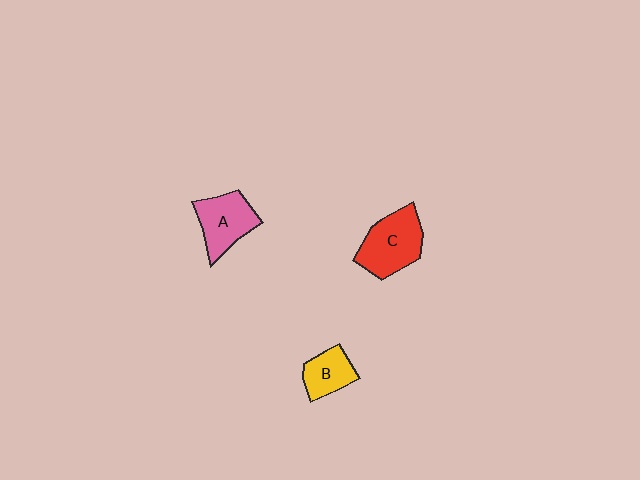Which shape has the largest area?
Shape C (red).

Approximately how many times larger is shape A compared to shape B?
Approximately 1.4 times.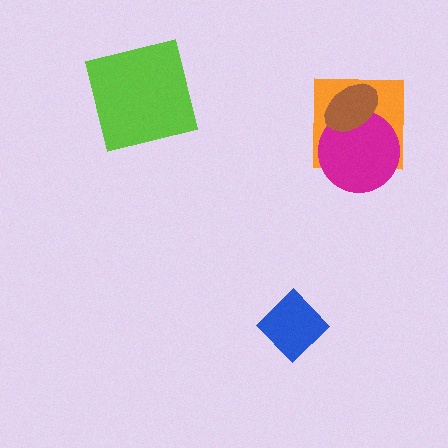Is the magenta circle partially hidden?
Yes, it is partially covered by another shape.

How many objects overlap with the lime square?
0 objects overlap with the lime square.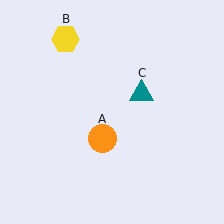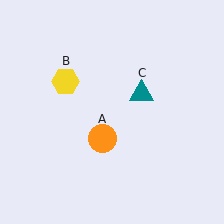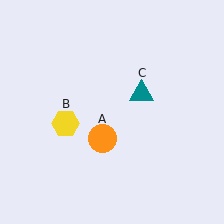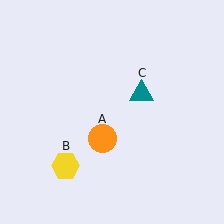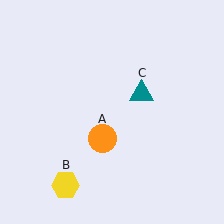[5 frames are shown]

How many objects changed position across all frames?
1 object changed position: yellow hexagon (object B).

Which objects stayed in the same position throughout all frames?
Orange circle (object A) and teal triangle (object C) remained stationary.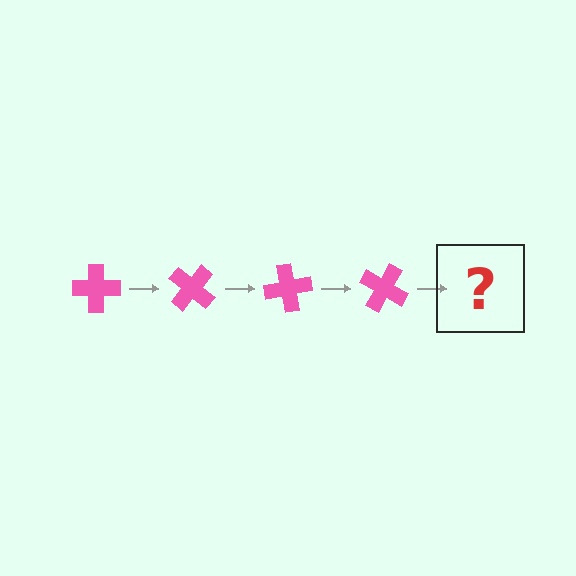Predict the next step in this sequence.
The next step is a pink cross rotated 160 degrees.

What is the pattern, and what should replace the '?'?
The pattern is that the cross rotates 40 degrees each step. The '?' should be a pink cross rotated 160 degrees.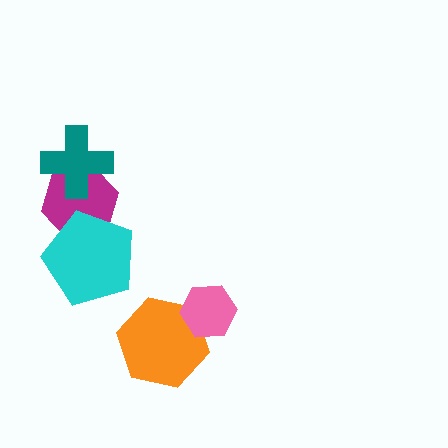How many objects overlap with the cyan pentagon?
1 object overlaps with the cyan pentagon.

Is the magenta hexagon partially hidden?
Yes, it is partially covered by another shape.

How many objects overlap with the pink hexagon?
1 object overlaps with the pink hexagon.